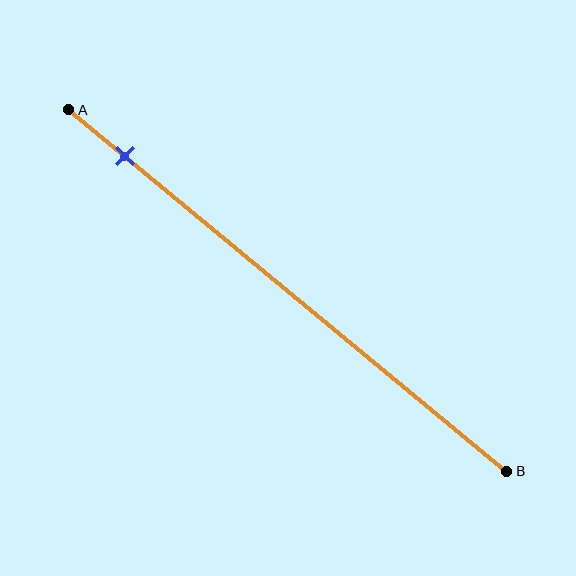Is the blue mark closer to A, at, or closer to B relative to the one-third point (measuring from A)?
The blue mark is closer to point A than the one-third point of segment AB.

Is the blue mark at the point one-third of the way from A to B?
No, the mark is at about 15% from A, not at the 33% one-third point.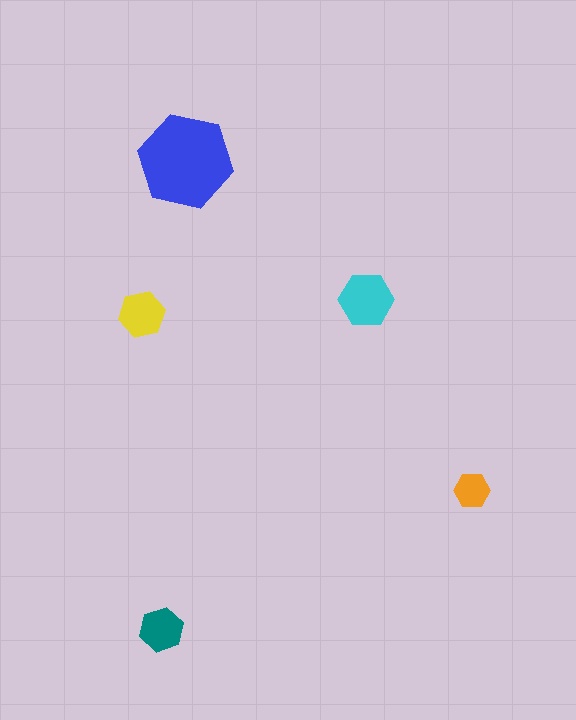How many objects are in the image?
There are 5 objects in the image.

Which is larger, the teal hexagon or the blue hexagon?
The blue one.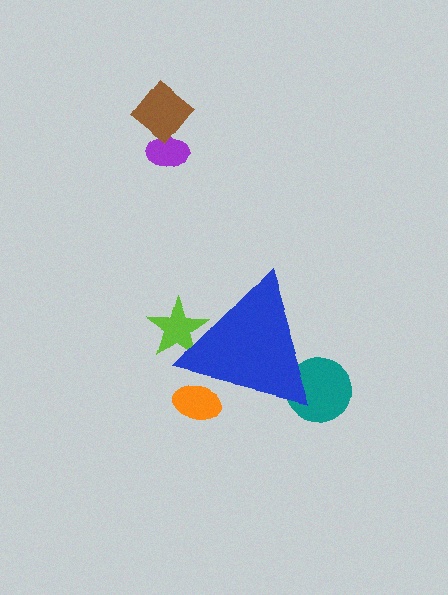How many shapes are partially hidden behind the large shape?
3 shapes are partially hidden.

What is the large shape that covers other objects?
A blue triangle.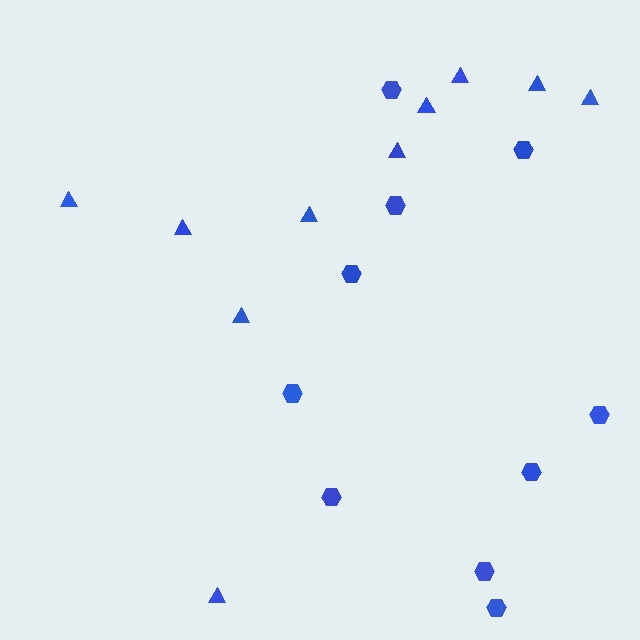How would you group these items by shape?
There are 2 groups: one group of hexagons (10) and one group of triangles (10).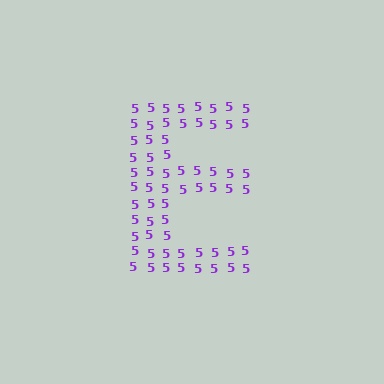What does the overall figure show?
The overall figure shows the letter E.